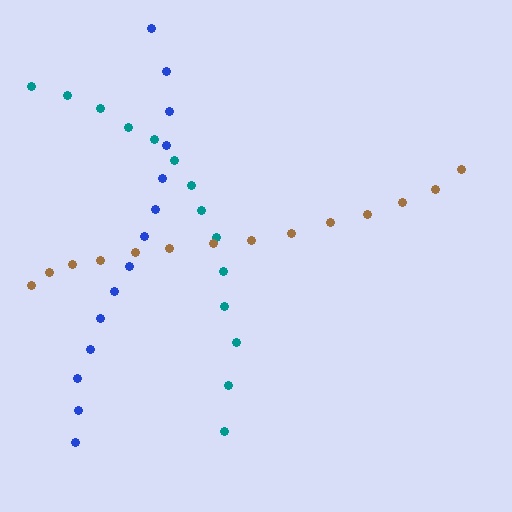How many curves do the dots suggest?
There are 3 distinct paths.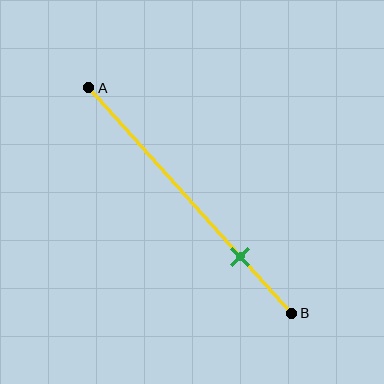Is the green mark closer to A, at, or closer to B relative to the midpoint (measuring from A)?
The green mark is closer to point B than the midpoint of segment AB.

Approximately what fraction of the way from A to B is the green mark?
The green mark is approximately 75% of the way from A to B.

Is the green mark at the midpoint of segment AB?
No, the mark is at about 75% from A, not at the 50% midpoint.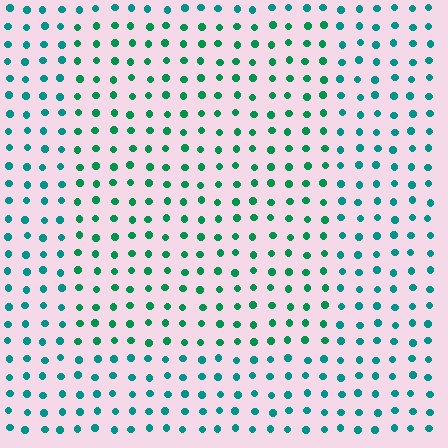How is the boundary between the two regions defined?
The boundary is defined purely by a slight shift in hue (about 26 degrees). Spacing, size, and orientation are identical on both sides.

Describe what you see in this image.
The image is filled with small teal elements in a uniform arrangement. A rectangle-shaped region is visible where the elements are tinted to a slightly different hue, forming a subtle color boundary.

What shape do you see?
I see a rectangle.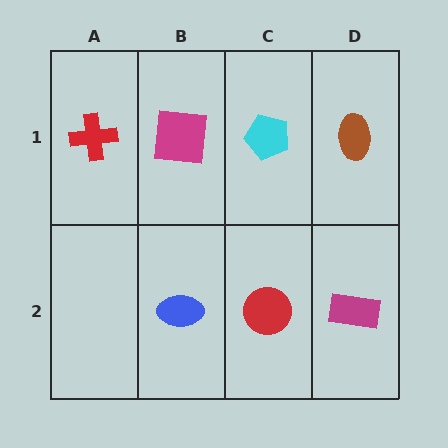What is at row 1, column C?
A cyan pentagon.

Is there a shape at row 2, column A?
No, that cell is empty.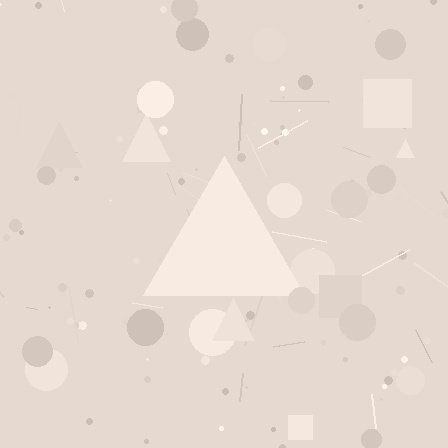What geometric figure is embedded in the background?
A triangle is embedded in the background.